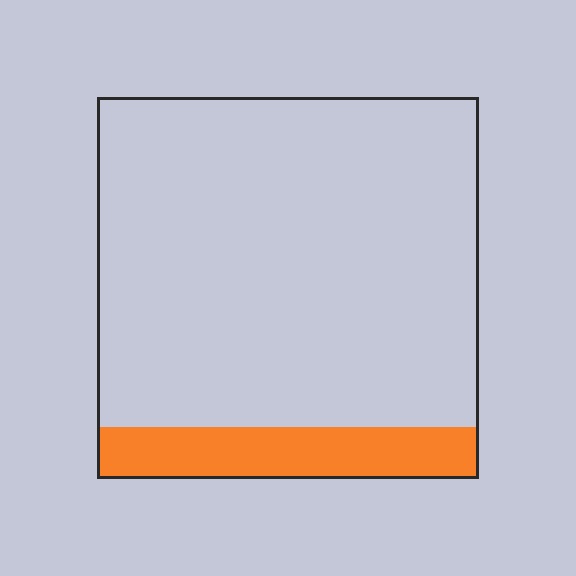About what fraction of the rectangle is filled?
About one eighth (1/8).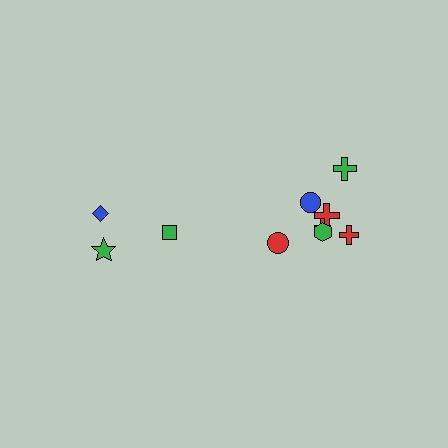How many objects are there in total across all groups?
There are 10 objects.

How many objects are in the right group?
There are 7 objects.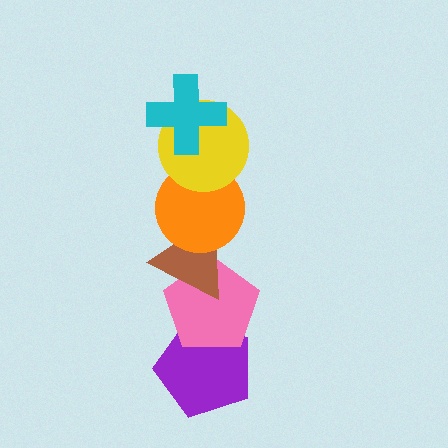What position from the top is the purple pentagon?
The purple pentagon is 6th from the top.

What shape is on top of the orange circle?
The yellow circle is on top of the orange circle.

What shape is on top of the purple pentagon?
The pink pentagon is on top of the purple pentagon.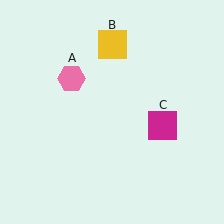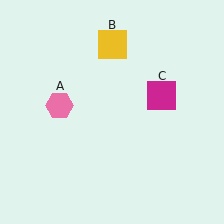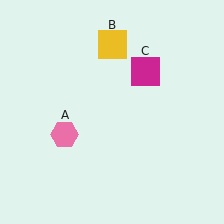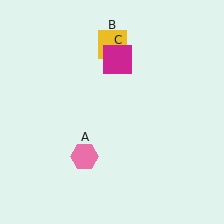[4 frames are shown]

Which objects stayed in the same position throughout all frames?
Yellow square (object B) remained stationary.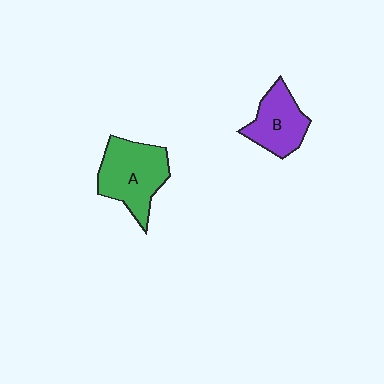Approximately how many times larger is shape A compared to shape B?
Approximately 1.4 times.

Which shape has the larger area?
Shape A (green).